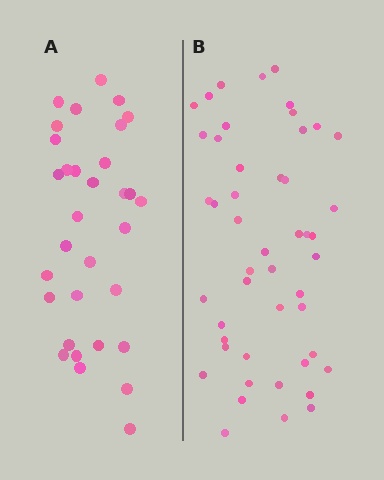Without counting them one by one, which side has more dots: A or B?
Region B (the right region) has more dots.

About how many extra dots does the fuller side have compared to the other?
Region B has approximately 15 more dots than region A.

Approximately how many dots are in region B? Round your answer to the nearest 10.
About 50 dots. (The exact count is 48, which rounds to 50.)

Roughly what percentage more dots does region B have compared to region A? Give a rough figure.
About 50% more.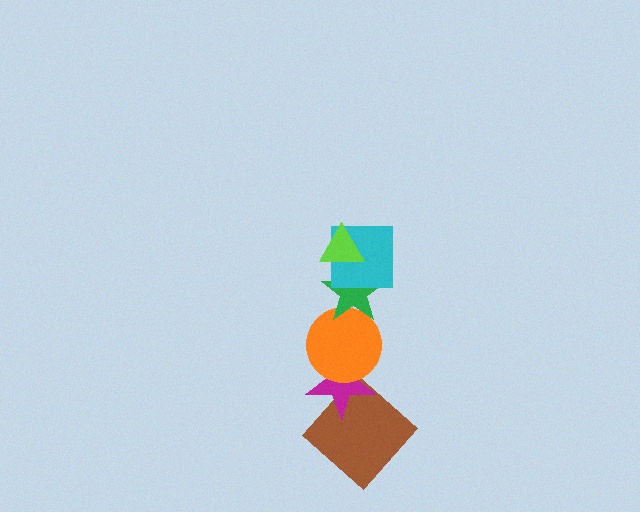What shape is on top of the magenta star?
The orange circle is on top of the magenta star.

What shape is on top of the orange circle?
The green star is on top of the orange circle.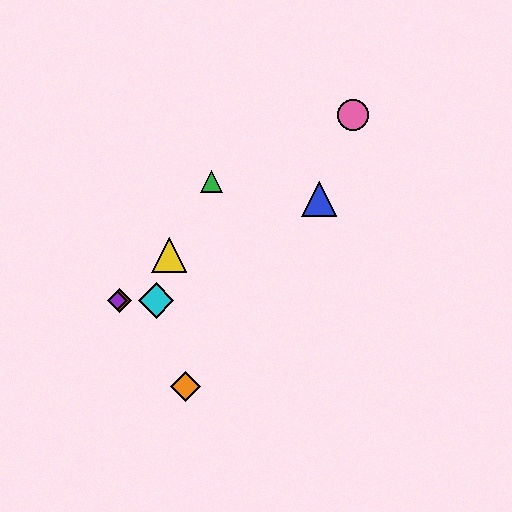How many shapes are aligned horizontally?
3 shapes (the red diamond, the purple diamond, the cyan diamond) are aligned horizontally.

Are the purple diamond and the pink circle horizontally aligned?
No, the purple diamond is at y≈300 and the pink circle is at y≈115.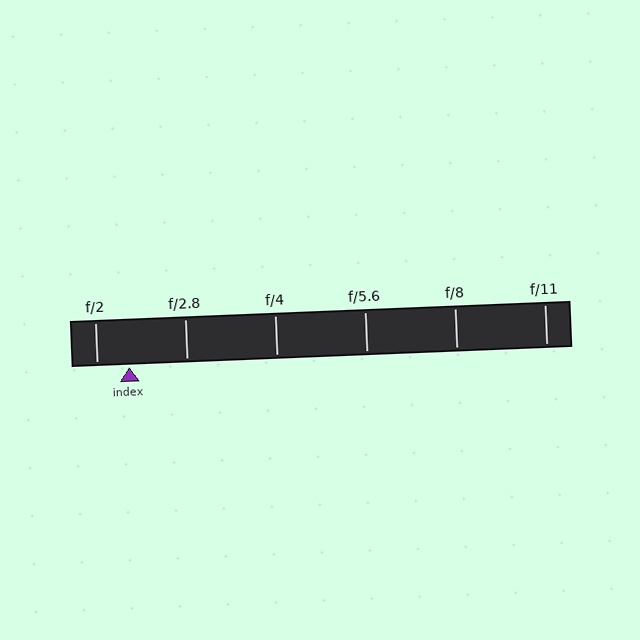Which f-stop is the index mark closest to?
The index mark is closest to f/2.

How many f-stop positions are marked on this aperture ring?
There are 6 f-stop positions marked.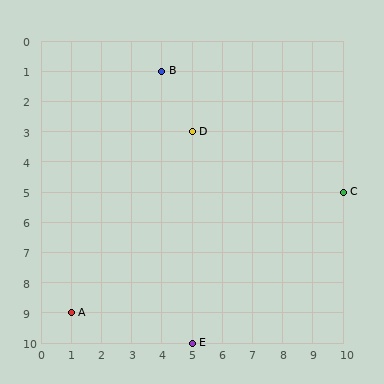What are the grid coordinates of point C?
Point C is at grid coordinates (10, 5).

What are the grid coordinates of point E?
Point E is at grid coordinates (5, 10).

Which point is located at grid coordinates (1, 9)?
Point A is at (1, 9).